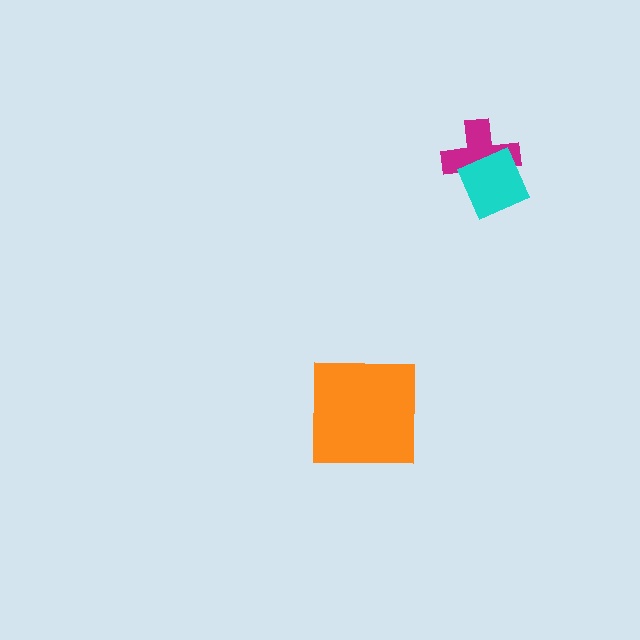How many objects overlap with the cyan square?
1 object overlaps with the cyan square.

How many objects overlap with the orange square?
0 objects overlap with the orange square.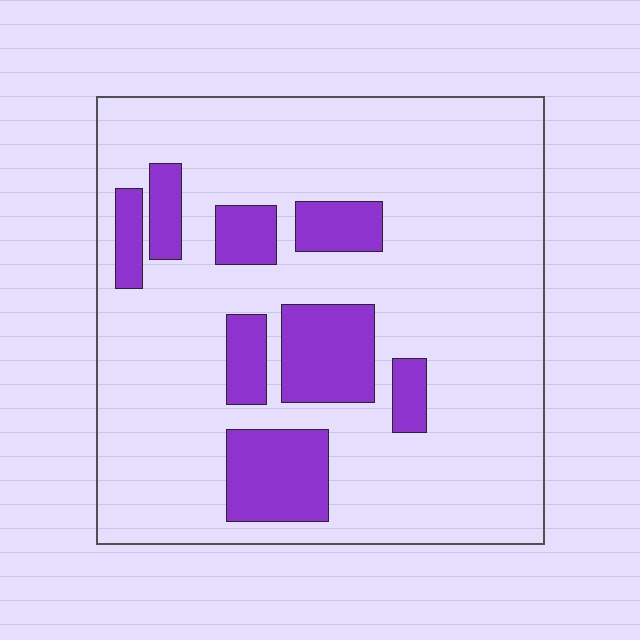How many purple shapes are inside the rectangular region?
8.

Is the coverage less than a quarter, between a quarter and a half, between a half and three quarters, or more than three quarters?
Less than a quarter.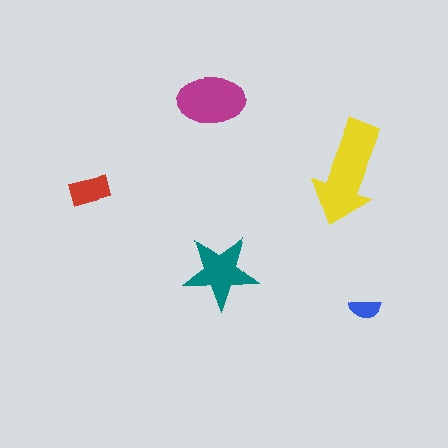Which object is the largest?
The yellow arrow.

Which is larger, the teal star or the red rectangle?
The teal star.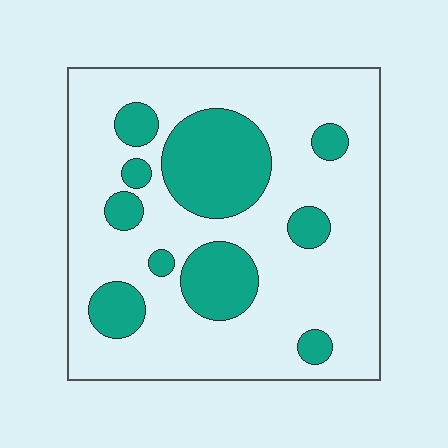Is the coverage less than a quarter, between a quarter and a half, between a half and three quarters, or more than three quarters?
Between a quarter and a half.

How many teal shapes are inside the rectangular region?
10.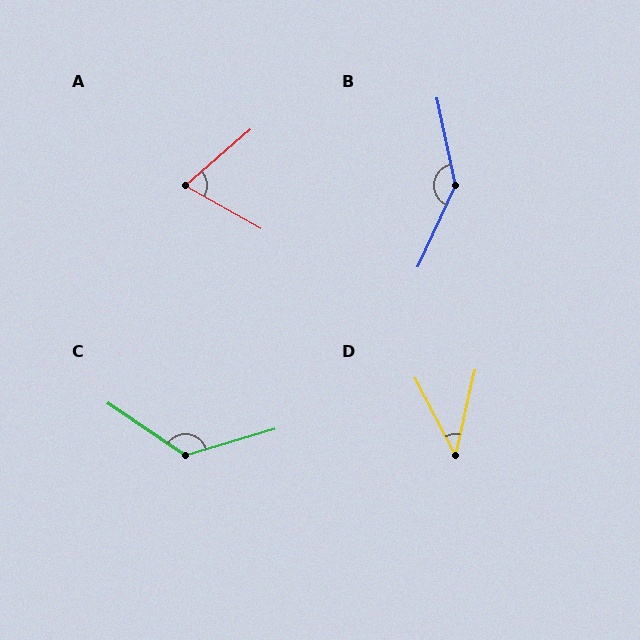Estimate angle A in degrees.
Approximately 70 degrees.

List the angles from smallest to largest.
D (41°), A (70°), C (129°), B (144°).